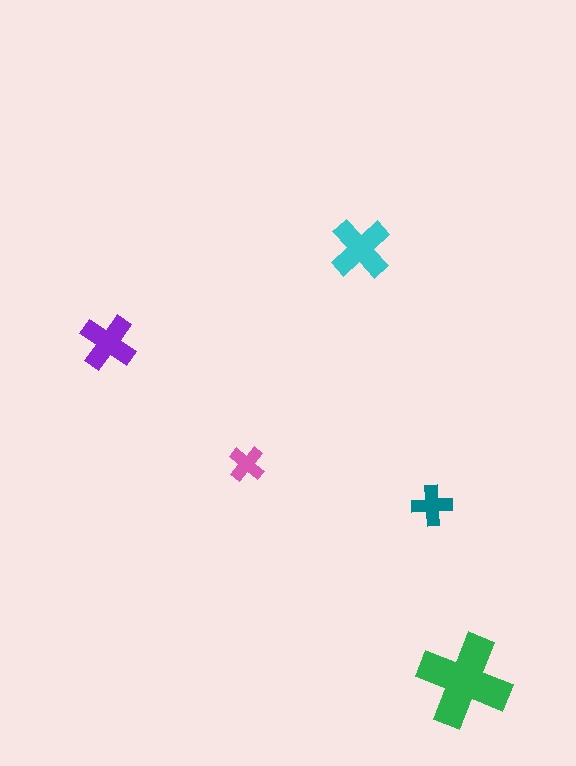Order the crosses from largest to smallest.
the green one, the cyan one, the purple one, the teal one, the pink one.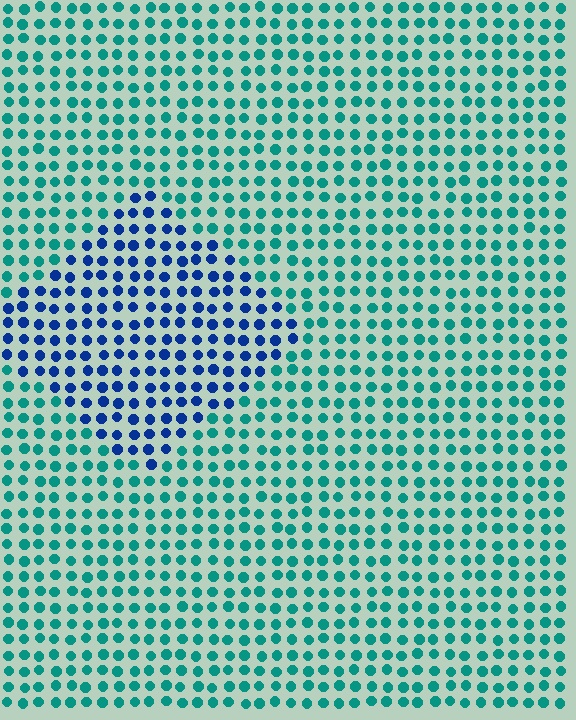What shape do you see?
I see a diamond.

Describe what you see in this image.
The image is filled with small teal elements in a uniform arrangement. A diamond-shaped region is visible where the elements are tinted to a slightly different hue, forming a subtle color boundary.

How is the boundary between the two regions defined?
The boundary is defined purely by a slight shift in hue (about 50 degrees). Spacing, size, and orientation are identical on both sides.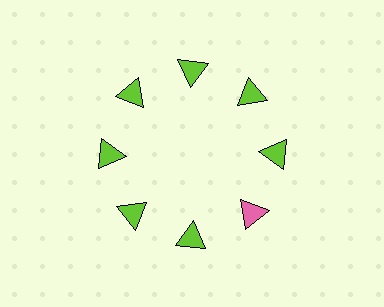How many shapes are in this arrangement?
There are 8 shapes arranged in a ring pattern.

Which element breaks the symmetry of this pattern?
The pink triangle at roughly the 4 o'clock position breaks the symmetry. All other shapes are lime triangles.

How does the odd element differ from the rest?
It has a different color: pink instead of lime.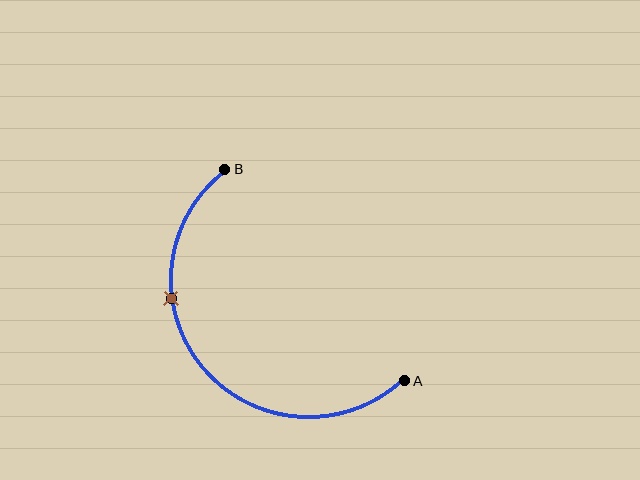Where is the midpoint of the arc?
The arc midpoint is the point on the curve farthest from the straight line joining A and B. It sits below and to the left of that line.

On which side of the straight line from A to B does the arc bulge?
The arc bulges below and to the left of the straight line connecting A and B.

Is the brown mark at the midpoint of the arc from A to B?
No. The brown mark lies on the arc but is closer to endpoint B. The arc midpoint would be at the point on the curve equidistant along the arc from both A and B.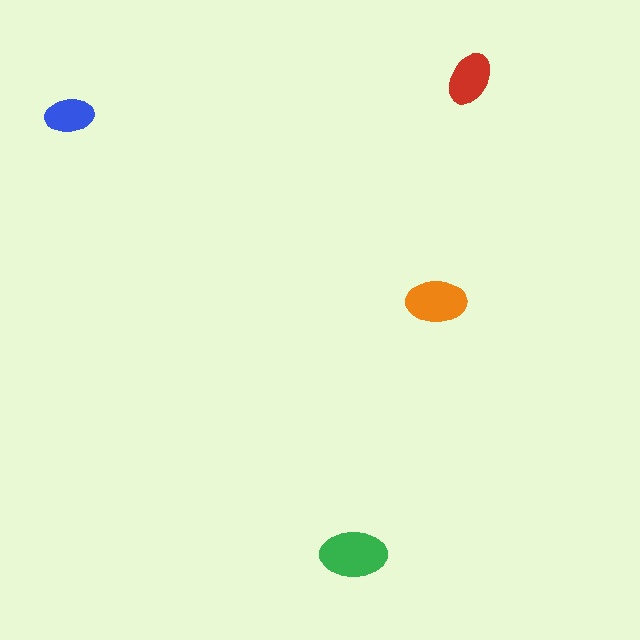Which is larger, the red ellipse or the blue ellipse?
The red one.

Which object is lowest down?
The green ellipse is bottommost.